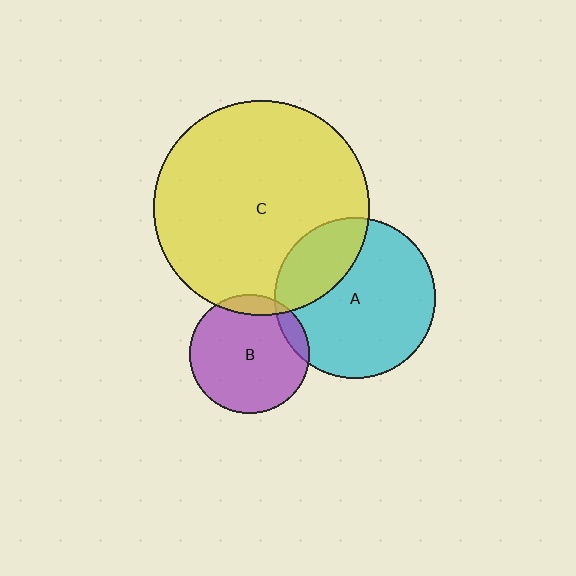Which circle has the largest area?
Circle C (yellow).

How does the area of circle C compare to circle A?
Approximately 1.8 times.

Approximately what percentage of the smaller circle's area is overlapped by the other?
Approximately 25%.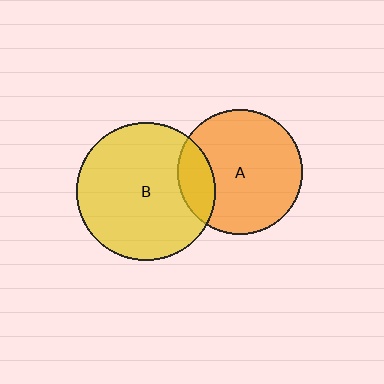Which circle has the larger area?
Circle B (yellow).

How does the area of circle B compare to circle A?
Approximately 1.2 times.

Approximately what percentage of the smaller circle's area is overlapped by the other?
Approximately 20%.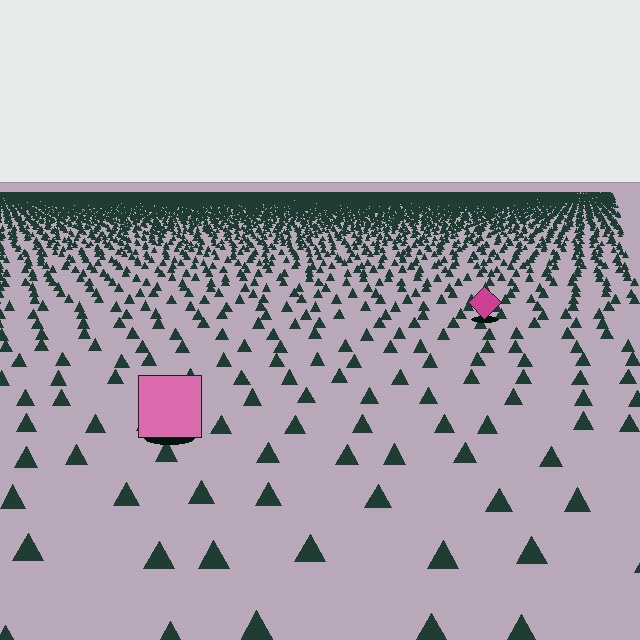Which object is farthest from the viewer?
The magenta diamond is farthest from the viewer. It appears smaller and the ground texture around it is denser.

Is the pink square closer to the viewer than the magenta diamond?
Yes. The pink square is closer — you can tell from the texture gradient: the ground texture is coarser near it.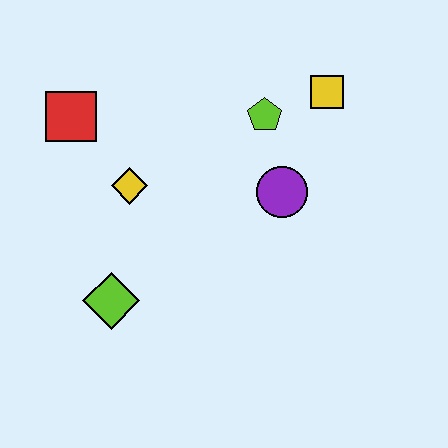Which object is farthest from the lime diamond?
The yellow square is farthest from the lime diamond.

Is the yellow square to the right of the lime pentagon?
Yes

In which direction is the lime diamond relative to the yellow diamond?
The lime diamond is below the yellow diamond.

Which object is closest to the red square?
The yellow diamond is closest to the red square.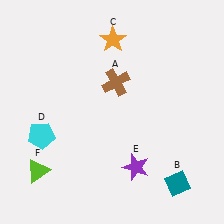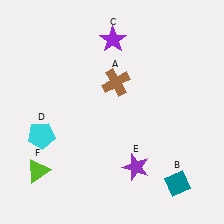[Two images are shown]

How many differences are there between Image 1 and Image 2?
There is 1 difference between the two images.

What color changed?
The star (C) changed from orange in Image 1 to purple in Image 2.